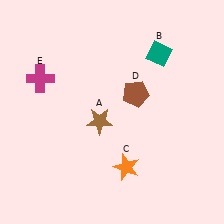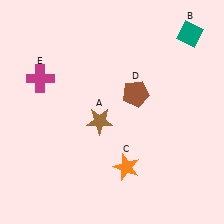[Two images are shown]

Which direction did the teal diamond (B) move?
The teal diamond (B) moved right.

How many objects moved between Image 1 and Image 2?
1 object moved between the two images.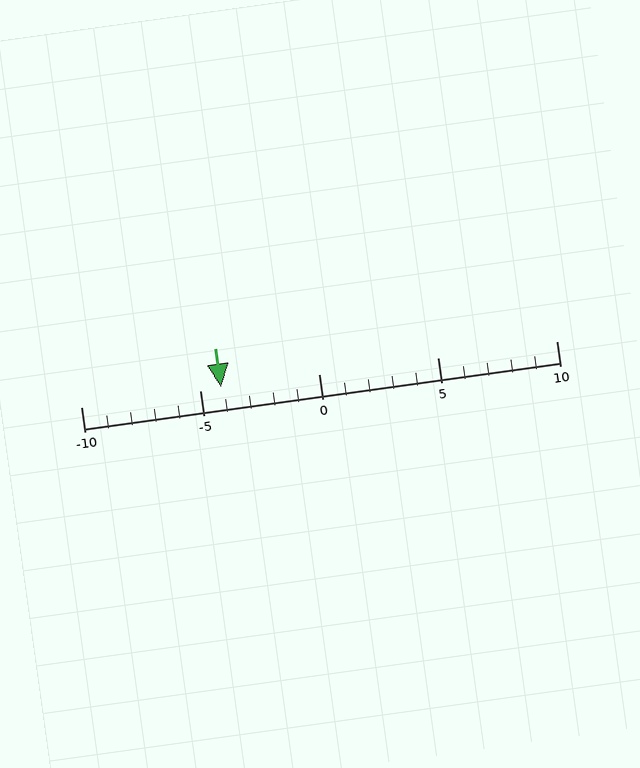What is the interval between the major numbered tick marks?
The major tick marks are spaced 5 units apart.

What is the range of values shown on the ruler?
The ruler shows values from -10 to 10.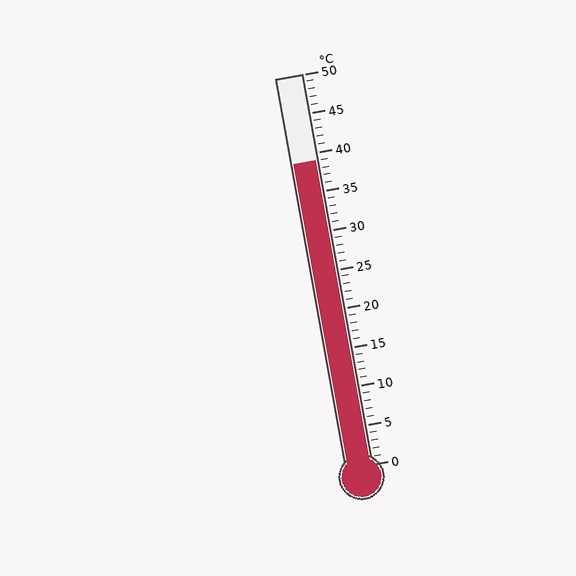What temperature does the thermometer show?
The thermometer shows approximately 39°C.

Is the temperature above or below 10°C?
The temperature is above 10°C.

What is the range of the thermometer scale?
The thermometer scale ranges from 0°C to 50°C.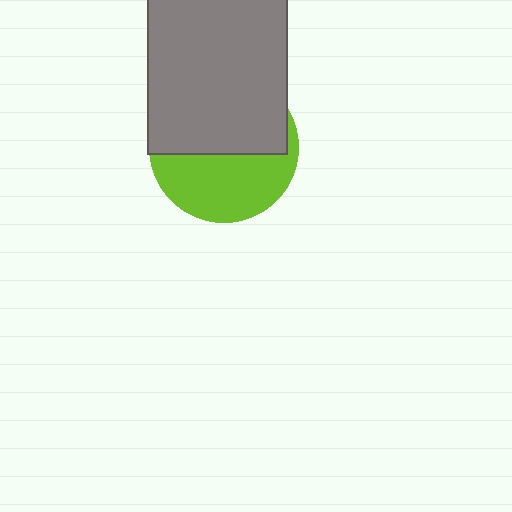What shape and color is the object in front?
The object in front is a gray rectangle.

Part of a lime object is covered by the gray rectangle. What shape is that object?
It is a circle.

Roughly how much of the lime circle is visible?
About half of it is visible (roughly 46%).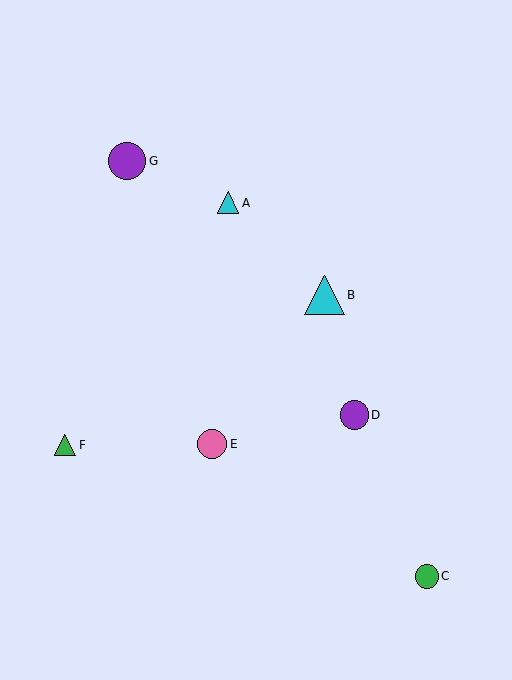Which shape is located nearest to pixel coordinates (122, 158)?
The purple circle (labeled G) at (127, 161) is nearest to that location.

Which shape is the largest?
The cyan triangle (labeled B) is the largest.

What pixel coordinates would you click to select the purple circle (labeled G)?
Click at (127, 161) to select the purple circle G.